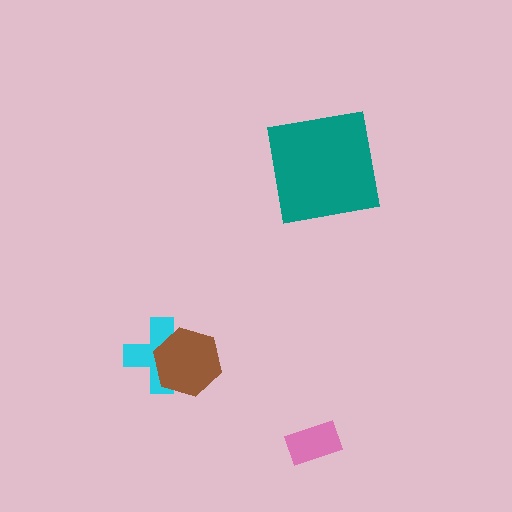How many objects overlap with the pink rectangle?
0 objects overlap with the pink rectangle.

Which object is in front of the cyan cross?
The brown hexagon is in front of the cyan cross.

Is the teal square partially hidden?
No, no other shape covers it.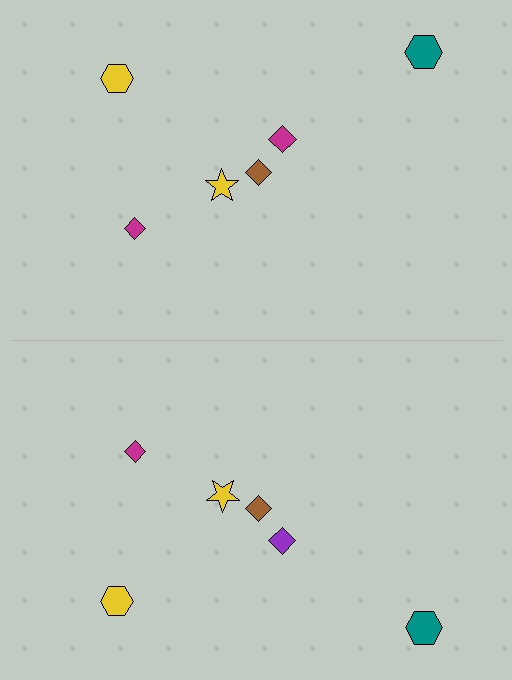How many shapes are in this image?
There are 12 shapes in this image.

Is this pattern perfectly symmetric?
No, the pattern is not perfectly symmetric. The purple diamond on the bottom side breaks the symmetry — its mirror counterpart is magenta.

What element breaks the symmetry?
The purple diamond on the bottom side breaks the symmetry — its mirror counterpart is magenta.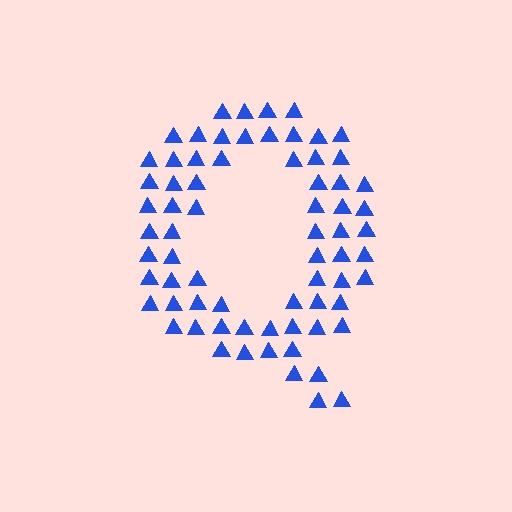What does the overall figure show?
The overall figure shows the letter Q.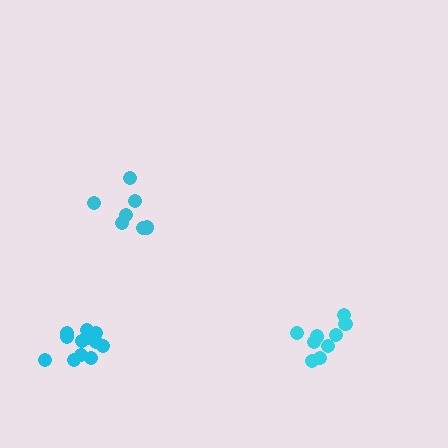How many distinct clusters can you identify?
There are 3 distinct clusters.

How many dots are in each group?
Group 1: 7 dots, Group 2: 12 dots, Group 3: 10 dots (29 total).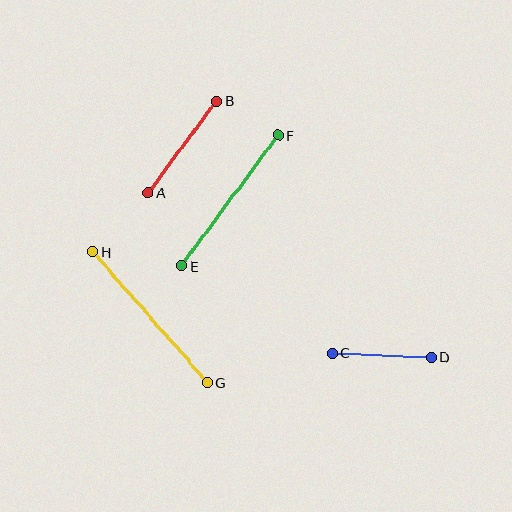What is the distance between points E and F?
The distance is approximately 163 pixels.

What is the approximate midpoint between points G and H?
The midpoint is at approximately (150, 317) pixels.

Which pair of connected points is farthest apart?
Points G and H are farthest apart.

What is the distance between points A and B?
The distance is approximately 114 pixels.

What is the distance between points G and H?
The distance is approximately 174 pixels.